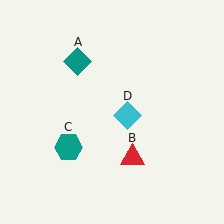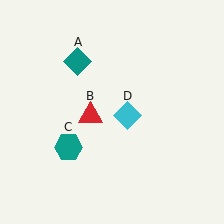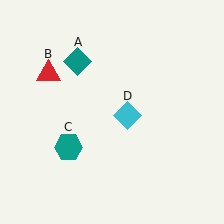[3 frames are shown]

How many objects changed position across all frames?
1 object changed position: red triangle (object B).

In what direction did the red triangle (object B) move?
The red triangle (object B) moved up and to the left.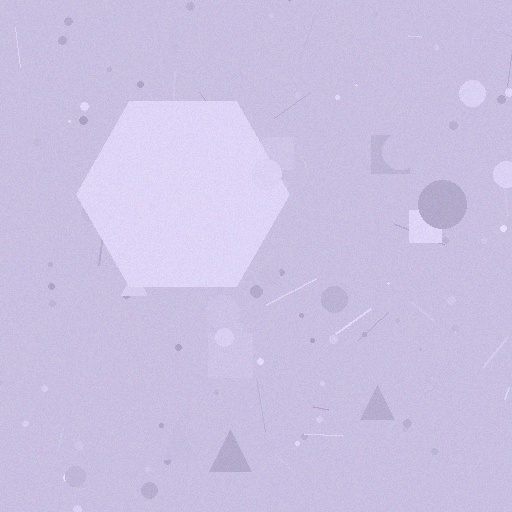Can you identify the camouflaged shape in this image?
The camouflaged shape is a hexagon.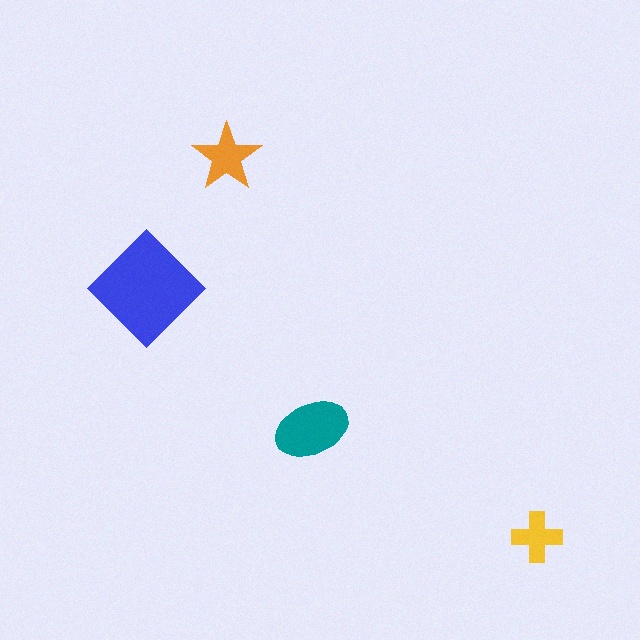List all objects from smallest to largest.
The yellow cross, the orange star, the teal ellipse, the blue diamond.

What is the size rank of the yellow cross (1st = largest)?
4th.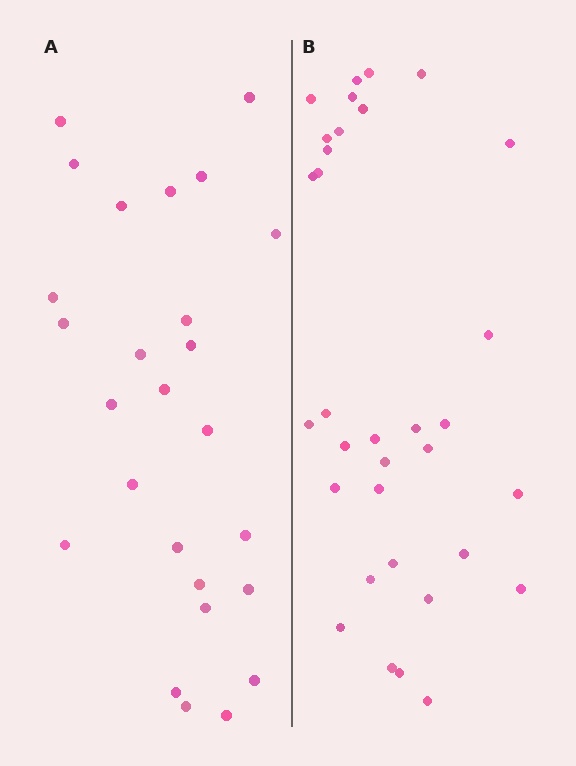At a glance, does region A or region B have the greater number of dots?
Region B (the right region) has more dots.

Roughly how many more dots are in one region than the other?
Region B has roughly 8 or so more dots than region A.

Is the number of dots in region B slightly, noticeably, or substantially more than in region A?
Region B has noticeably more, but not dramatically so. The ratio is roughly 1.3 to 1.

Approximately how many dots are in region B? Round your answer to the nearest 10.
About 30 dots. (The exact count is 33, which rounds to 30.)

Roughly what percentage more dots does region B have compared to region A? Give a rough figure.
About 25% more.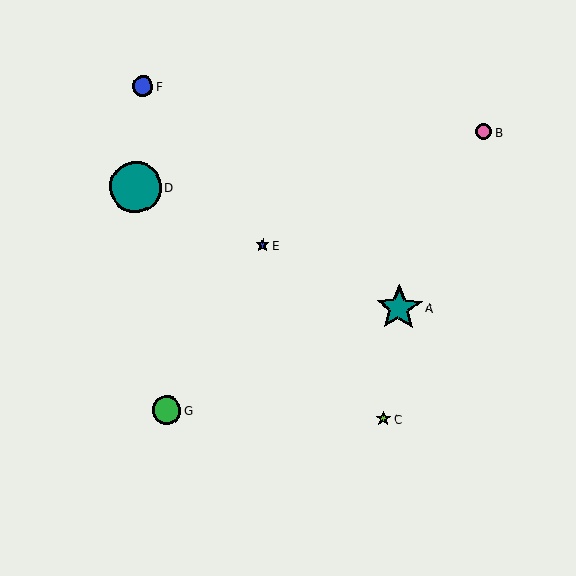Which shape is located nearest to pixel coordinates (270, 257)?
The blue star (labeled E) at (263, 245) is nearest to that location.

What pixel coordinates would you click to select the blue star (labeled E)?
Click at (263, 245) to select the blue star E.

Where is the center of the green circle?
The center of the green circle is at (167, 410).